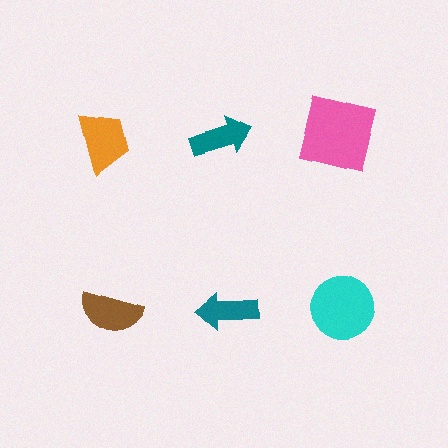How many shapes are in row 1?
3 shapes.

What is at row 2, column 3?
A cyan circle.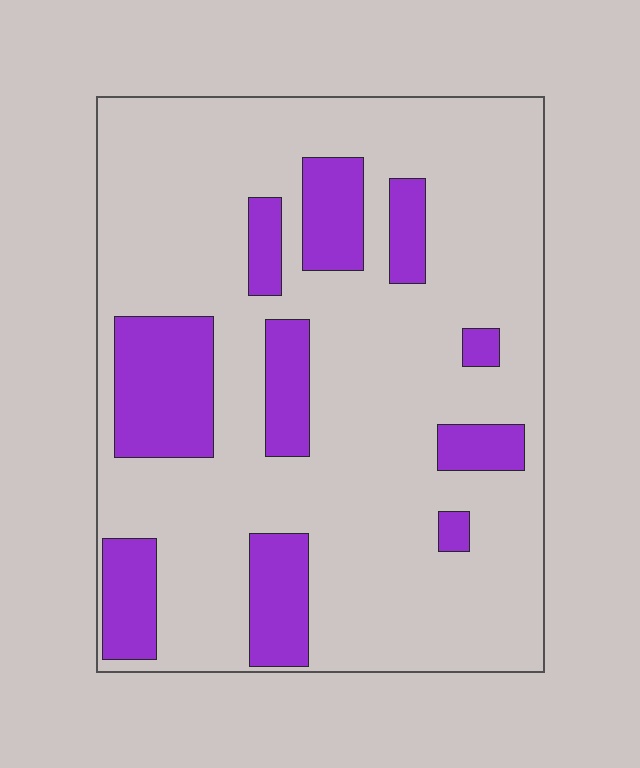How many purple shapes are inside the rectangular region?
10.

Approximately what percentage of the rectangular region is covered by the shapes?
Approximately 20%.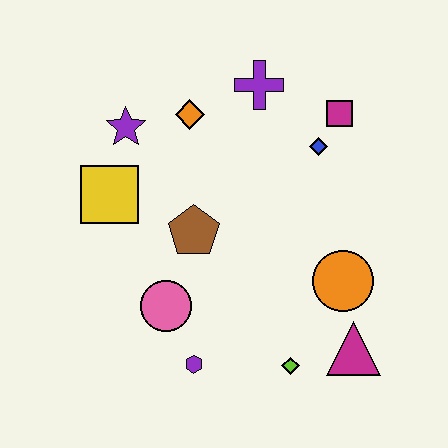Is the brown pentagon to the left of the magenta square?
Yes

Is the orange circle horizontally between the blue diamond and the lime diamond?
No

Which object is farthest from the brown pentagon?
The magenta triangle is farthest from the brown pentagon.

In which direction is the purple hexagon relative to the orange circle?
The purple hexagon is to the left of the orange circle.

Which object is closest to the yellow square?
The purple star is closest to the yellow square.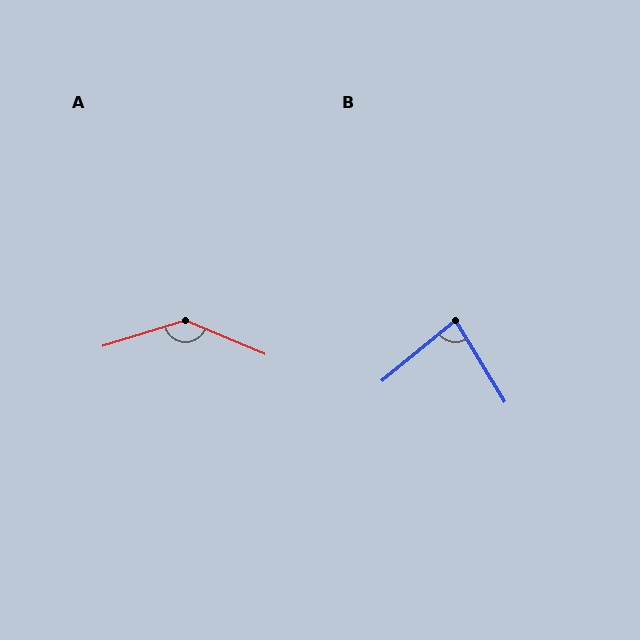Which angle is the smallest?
B, at approximately 82 degrees.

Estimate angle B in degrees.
Approximately 82 degrees.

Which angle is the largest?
A, at approximately 140 degrees.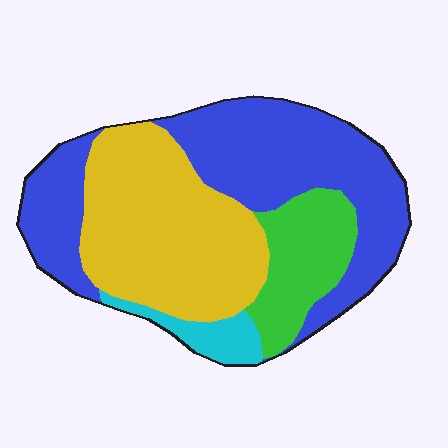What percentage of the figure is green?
Green covers about 15% of the figure.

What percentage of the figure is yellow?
Yellow covers 36% of the figure.